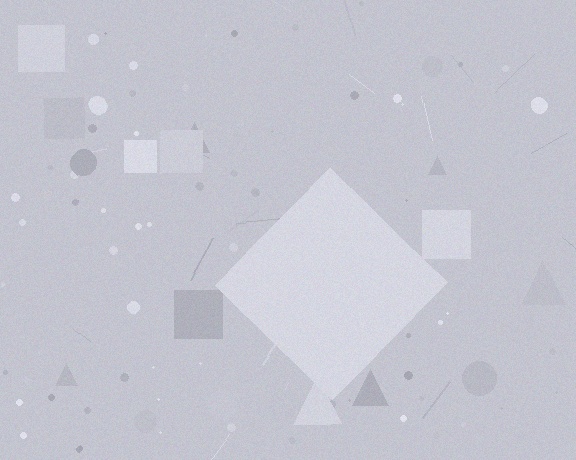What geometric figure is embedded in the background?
A diamond is embedded in the background.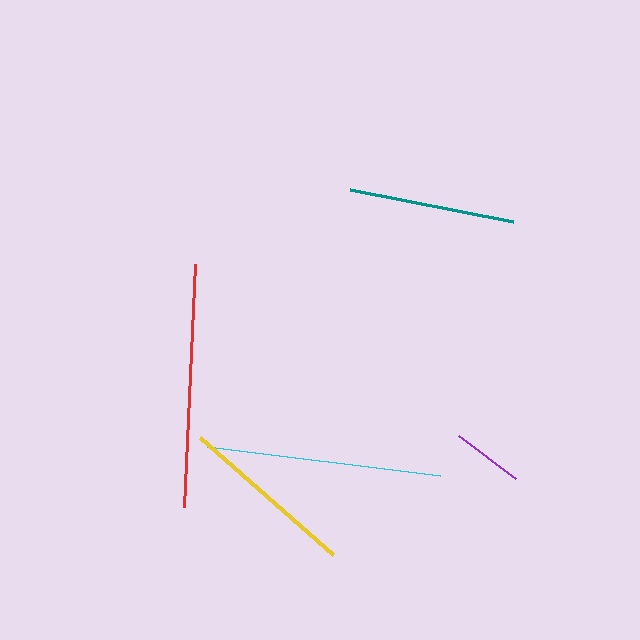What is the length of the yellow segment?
The yellow segment is approximately 177 pixels long.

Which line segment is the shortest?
The purple line is the shortest at approximately 71 pixels.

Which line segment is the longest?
The red line is the longest at approximately 243 pixels.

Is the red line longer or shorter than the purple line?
The red line is longer than the purple line.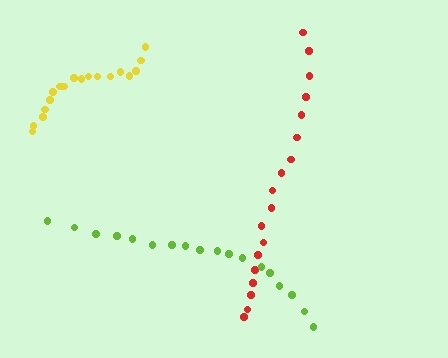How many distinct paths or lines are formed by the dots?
There are 3 distinct paths.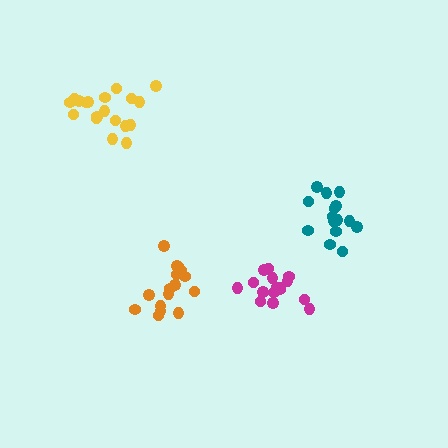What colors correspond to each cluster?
The clusters are colored: orange, teal, magenta, yellow.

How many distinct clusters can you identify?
There are 4 distinct clusters.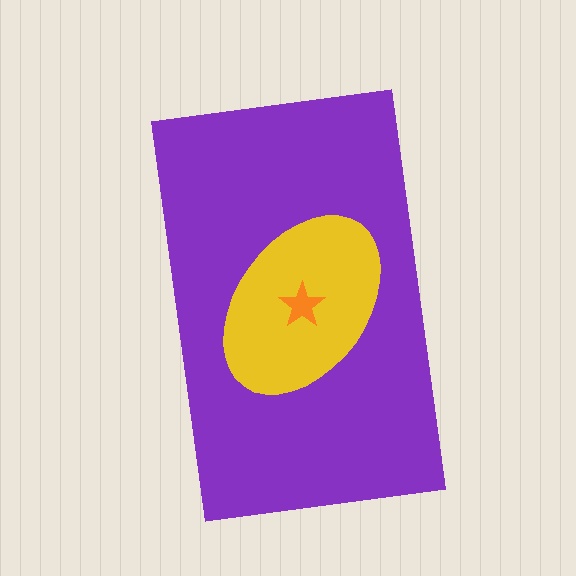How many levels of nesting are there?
3.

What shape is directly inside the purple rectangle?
The yellow ellipse.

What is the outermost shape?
The purple rectangle.